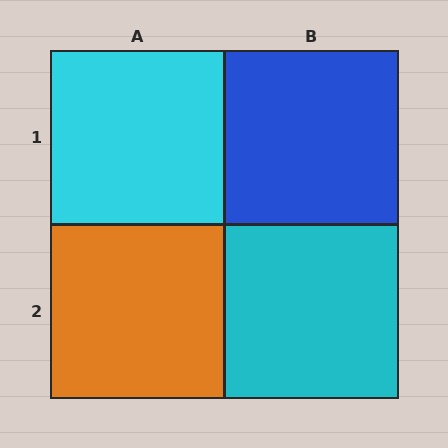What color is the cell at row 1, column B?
Blue.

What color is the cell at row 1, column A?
Cyan.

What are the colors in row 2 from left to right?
Orange, cyan.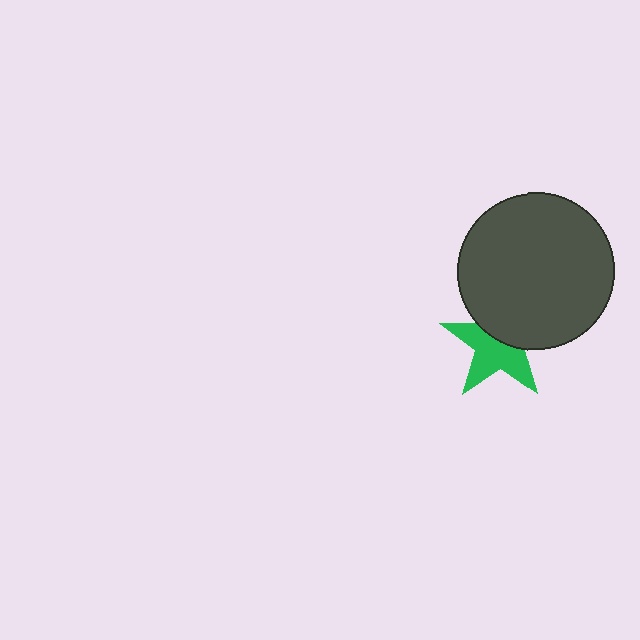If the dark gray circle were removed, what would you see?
You would see the complete green star.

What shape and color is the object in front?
The object in front is a dark gray circle.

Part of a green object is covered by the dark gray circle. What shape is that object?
It is a star.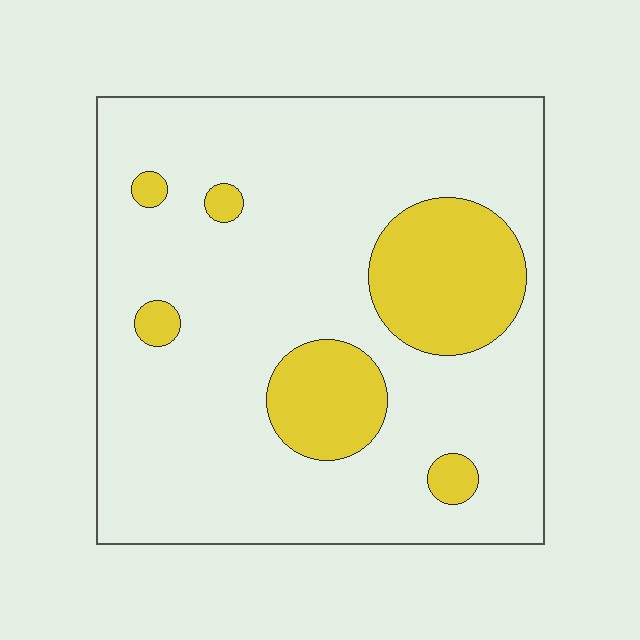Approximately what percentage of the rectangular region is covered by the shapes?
Approximately 20%.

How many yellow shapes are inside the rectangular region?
6.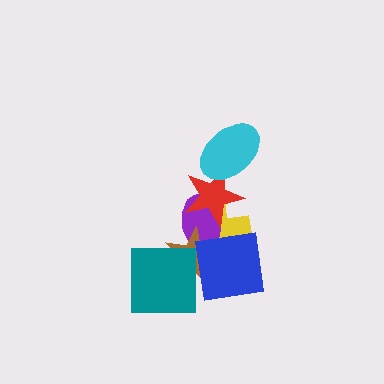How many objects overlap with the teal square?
1 object overlaps with the teal square.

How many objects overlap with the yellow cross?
4 objects overlap with the yellow cross.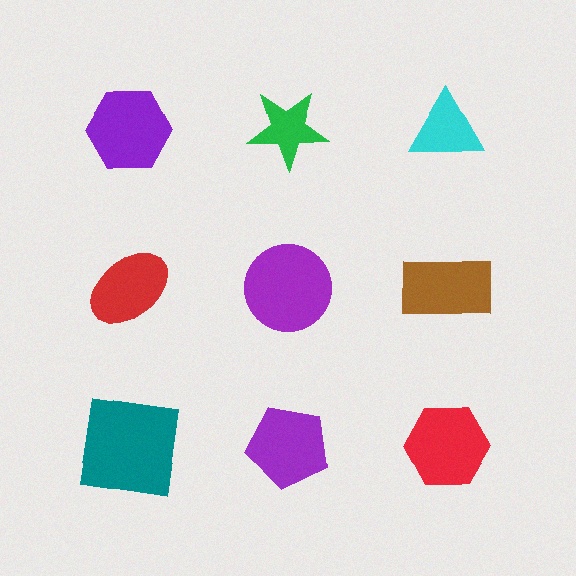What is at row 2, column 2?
A purple circle.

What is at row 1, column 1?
A purple hexagon.